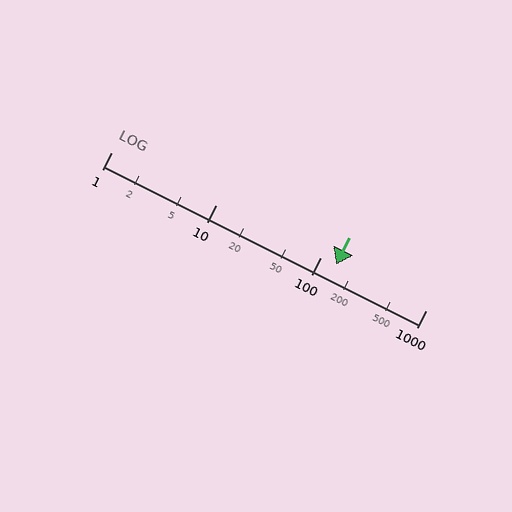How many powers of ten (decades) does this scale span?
The scale spans 3 decades, from 1 to 1000.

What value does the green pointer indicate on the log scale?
The pointer indicates approximately 140.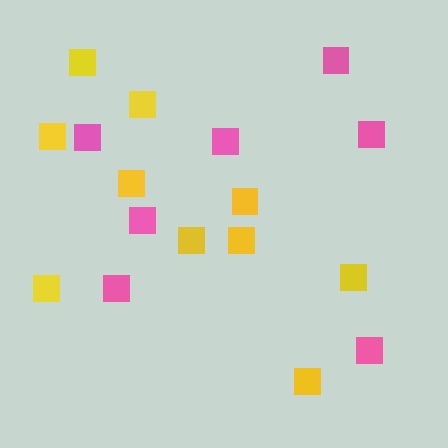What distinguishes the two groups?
There are 2 groups: one group of pink squares (7) and one group of yellow squares (10).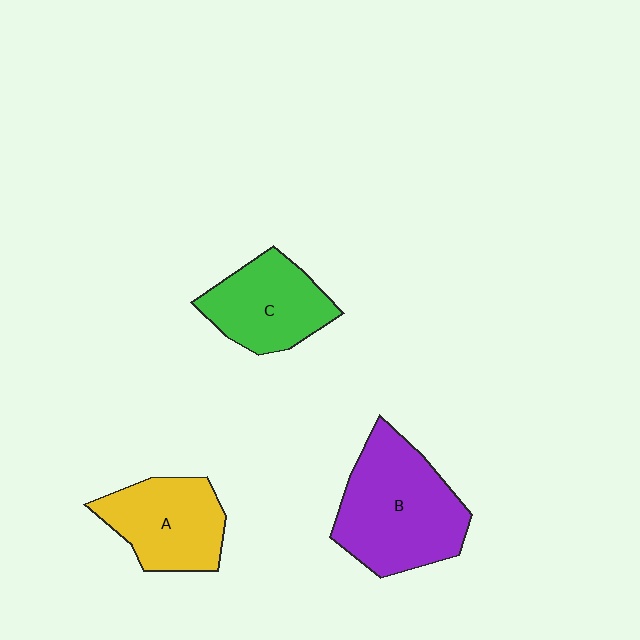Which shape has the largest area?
Shape B (purple).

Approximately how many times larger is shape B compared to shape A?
Approximately 1.4 times.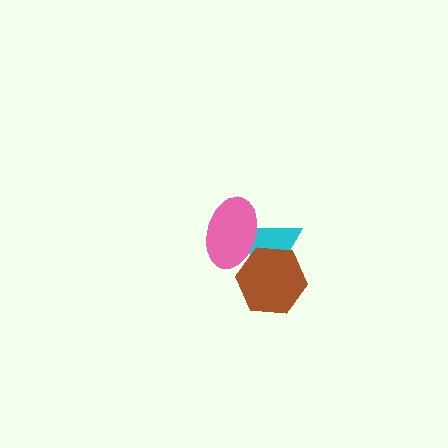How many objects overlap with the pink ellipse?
2 objects overlap with the pink ellipse.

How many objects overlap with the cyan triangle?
2 objects overlap with the cyan triangle.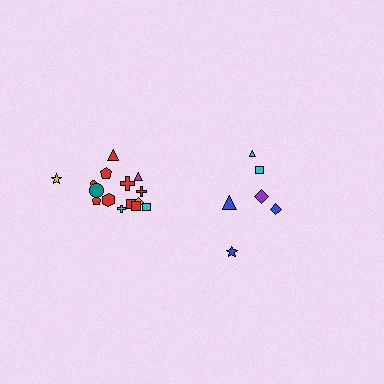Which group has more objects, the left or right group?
The left group.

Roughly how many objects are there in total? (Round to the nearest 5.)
Roughly 20 objects in total.